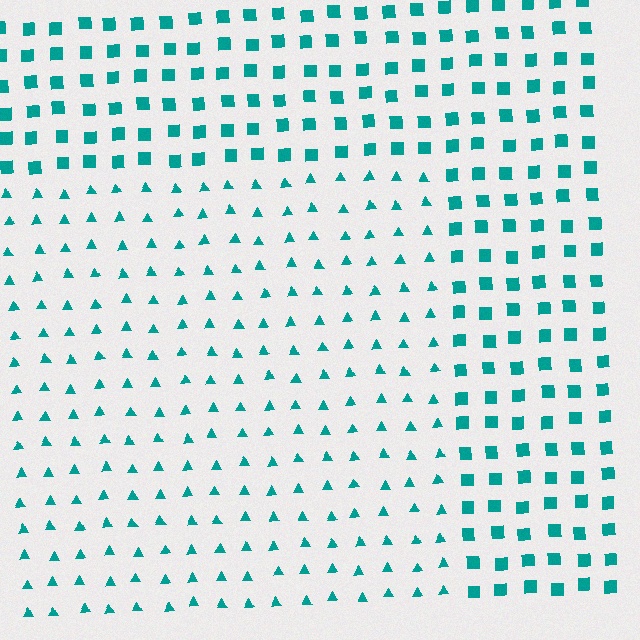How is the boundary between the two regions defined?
The boundary is defined by a change in element shape: triangles inside vs. squares outside. All elements share the same color and spacing.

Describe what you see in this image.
The image is filled with small teal elements arranged in a uniform grid. A rectangle-shaped region contains triangles, while the surrounding area contains squares. The boundary is defined purely by the change in element shape.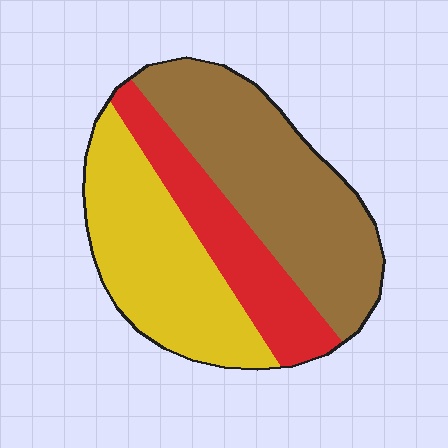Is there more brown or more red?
Brown.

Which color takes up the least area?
Red, at roughly 25%.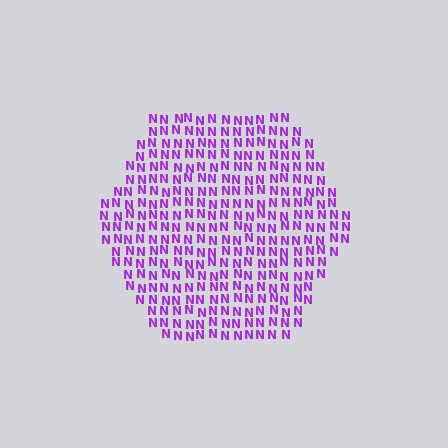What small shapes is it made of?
It is made of small letter N's.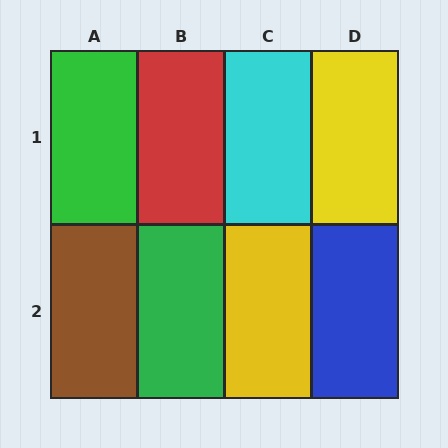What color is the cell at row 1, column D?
Yellow.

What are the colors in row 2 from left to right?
Brown, green, yellow, blue.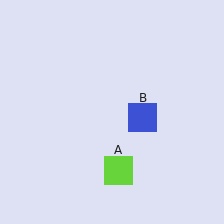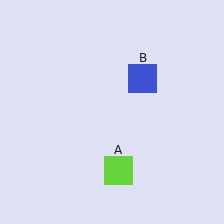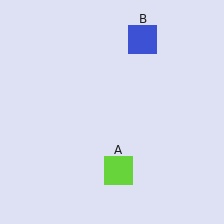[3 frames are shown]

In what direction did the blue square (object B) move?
The blue square (object B) moved up.